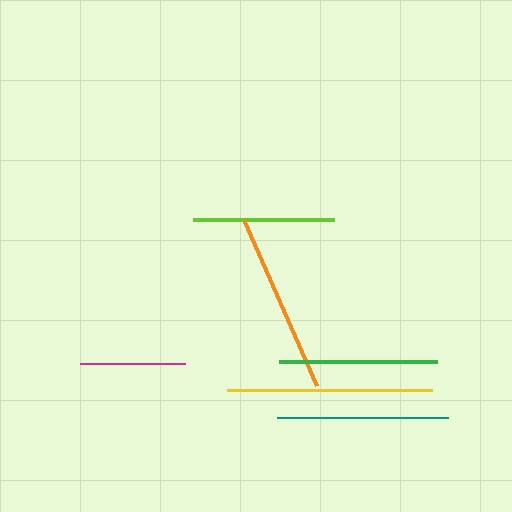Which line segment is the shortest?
The magenta line is the shortest at approximately 105 pixels.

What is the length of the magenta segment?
The magenta segment is approximately 105 pixels long.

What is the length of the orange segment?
The orange segment is approximately 181 pixels long.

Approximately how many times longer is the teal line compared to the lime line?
The teal line is approximately 1.2 times the length of the lime line.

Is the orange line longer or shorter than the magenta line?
The orange line is longer than the magenta line.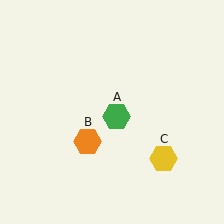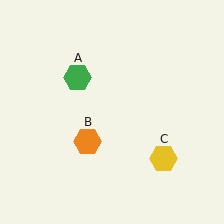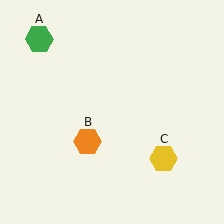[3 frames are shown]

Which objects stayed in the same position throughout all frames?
Orange hexagon (object B) and yellow hexagon (object C) remained stationary.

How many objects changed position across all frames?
1 object changed position: green hexagon (object A).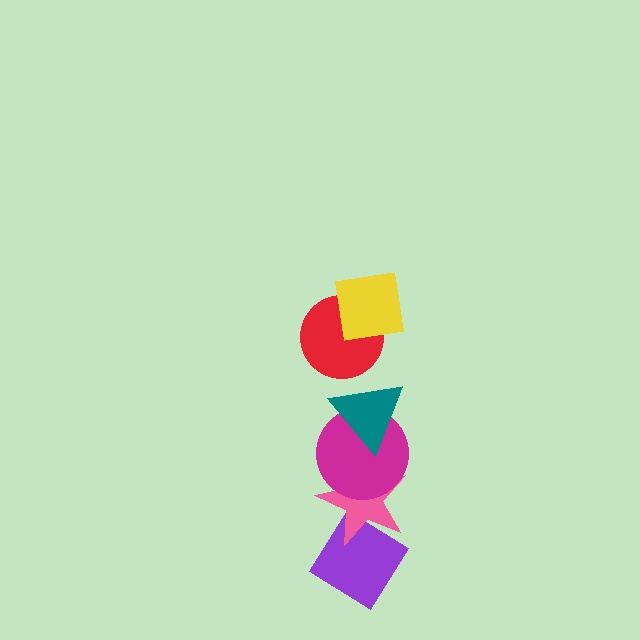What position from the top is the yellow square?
The yellow square is 1st from the top.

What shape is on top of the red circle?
The yellow square is on top of the red circle.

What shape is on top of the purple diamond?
The pink star is on top of the purple diamond.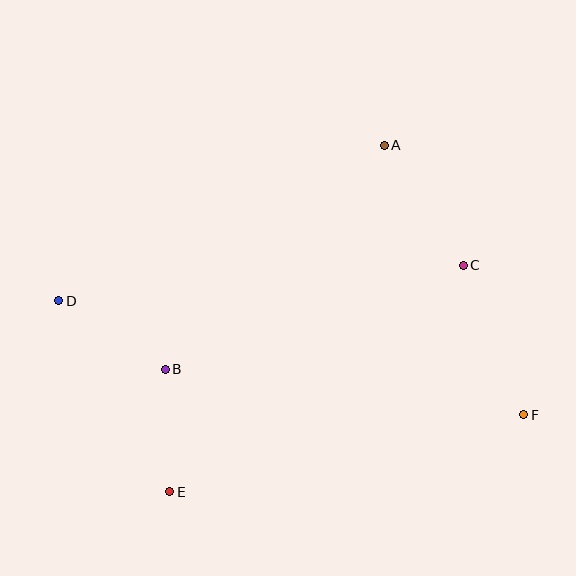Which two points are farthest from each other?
Points D and F are farthest from each other.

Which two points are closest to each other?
Points B and E are closest to each other.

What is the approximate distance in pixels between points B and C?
The distance between B and C is approximately 316 pixels.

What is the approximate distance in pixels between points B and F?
The distance between B and F is approximately 362 pixels.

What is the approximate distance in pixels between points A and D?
The distance between A and D is approximately 361 pixels.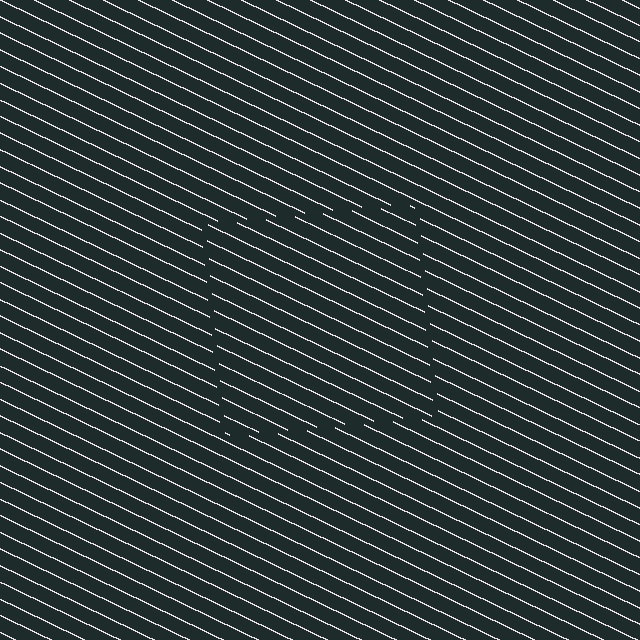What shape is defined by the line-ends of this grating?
An illusory square. The interior of the shape contains the same grating, shifted by half a period — the contour is defined by the phase discontinuity where line-ends from the inner and outer gratings abut.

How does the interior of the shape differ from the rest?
The interior of the shape contains the same grating, shifted by half a period — the contour is defined by the phase discontinuity where line-ends from the inner and outer gratings abut.